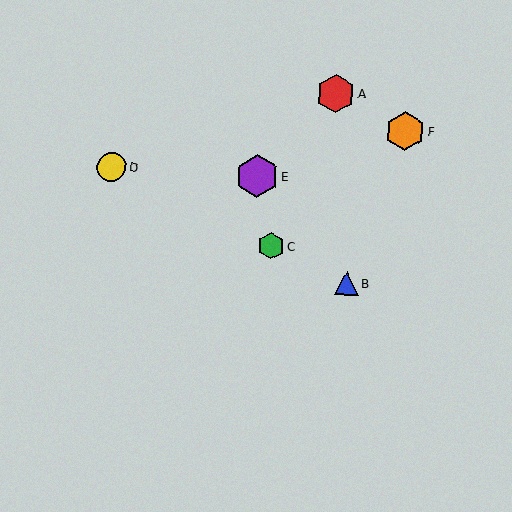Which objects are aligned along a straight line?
Objects B, C, D are aligned along a straight line.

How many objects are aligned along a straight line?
3 objects (B, C, D) are aligned along a straight line.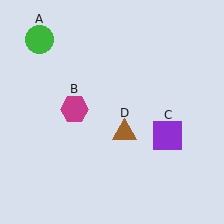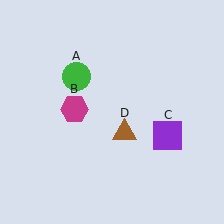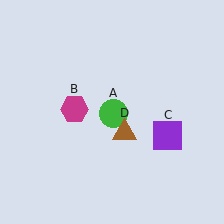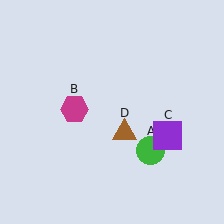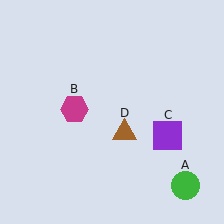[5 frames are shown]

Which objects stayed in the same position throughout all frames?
Magenta hexagon (object B) and purple square (object C) and brown triangle (object D) remained stationary.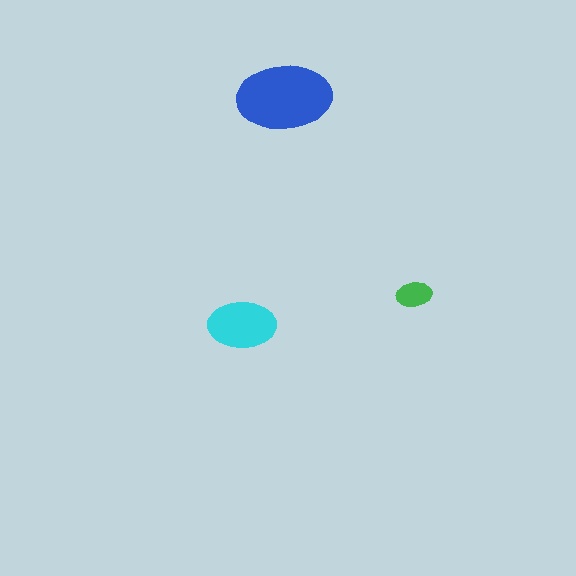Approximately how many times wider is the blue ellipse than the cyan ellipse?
About 1.5 times wider.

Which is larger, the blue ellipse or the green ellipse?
The blue one.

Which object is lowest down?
The cyan ellipse is bottommost.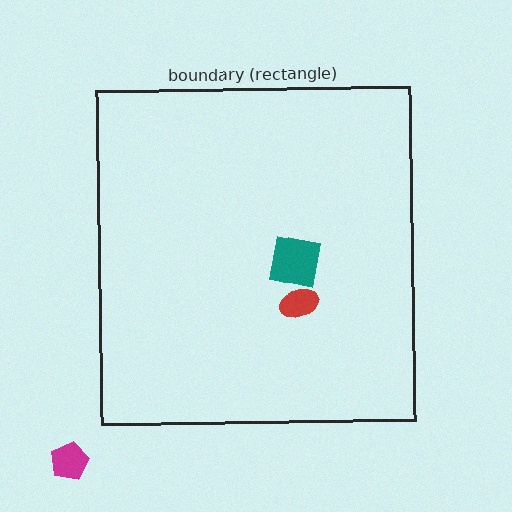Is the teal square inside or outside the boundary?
Inside.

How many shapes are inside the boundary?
2 inside, 1 outside.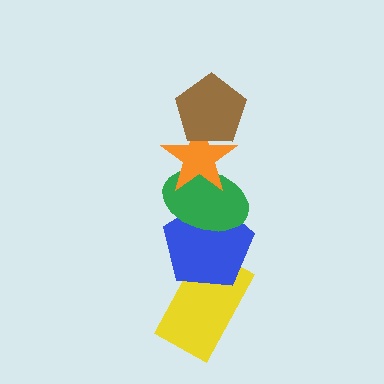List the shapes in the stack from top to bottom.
From top to bottom: the brown pentagon, the orange star, the green ellipse, the blue pentagon, the yellow rectangle.